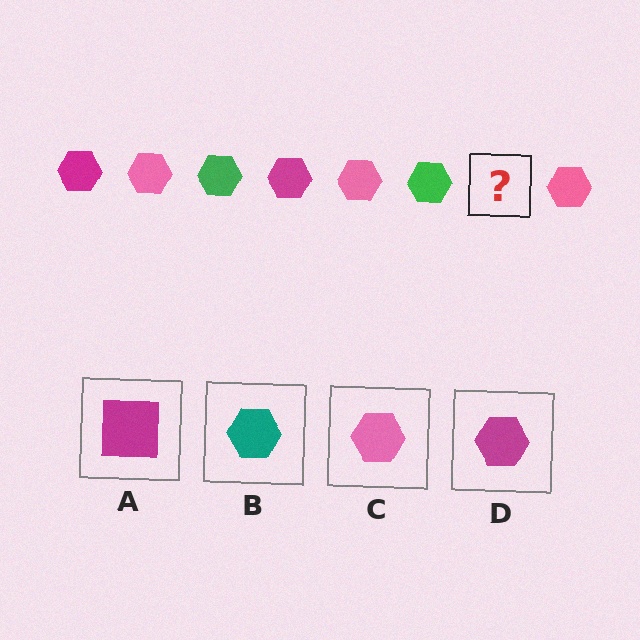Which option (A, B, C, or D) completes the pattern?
D.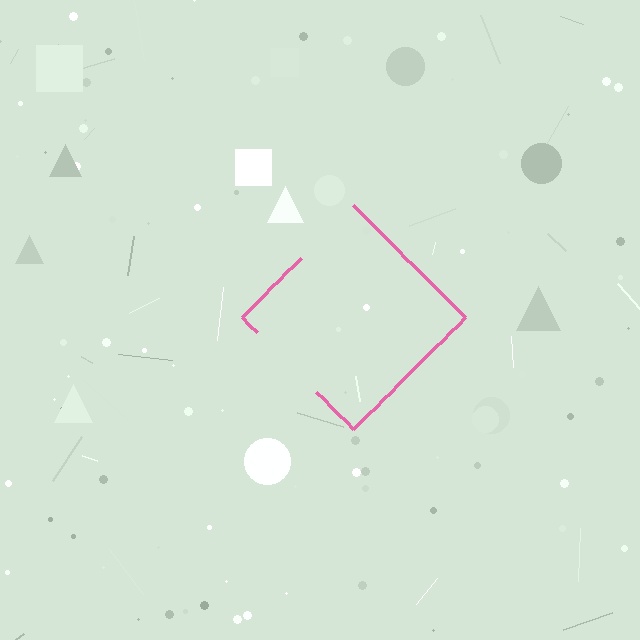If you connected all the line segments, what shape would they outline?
They would outline a diamond.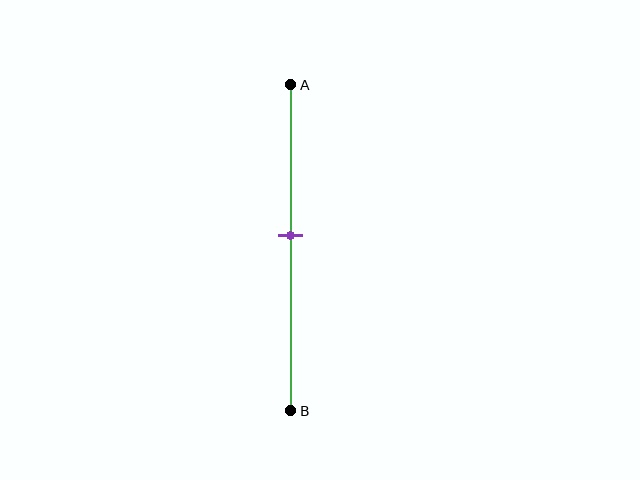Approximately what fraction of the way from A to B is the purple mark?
The purple mark is approximately 45% of the way from A to B.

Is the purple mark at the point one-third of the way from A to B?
No, the mark is at about 45% from A, not at the 33% one-third point.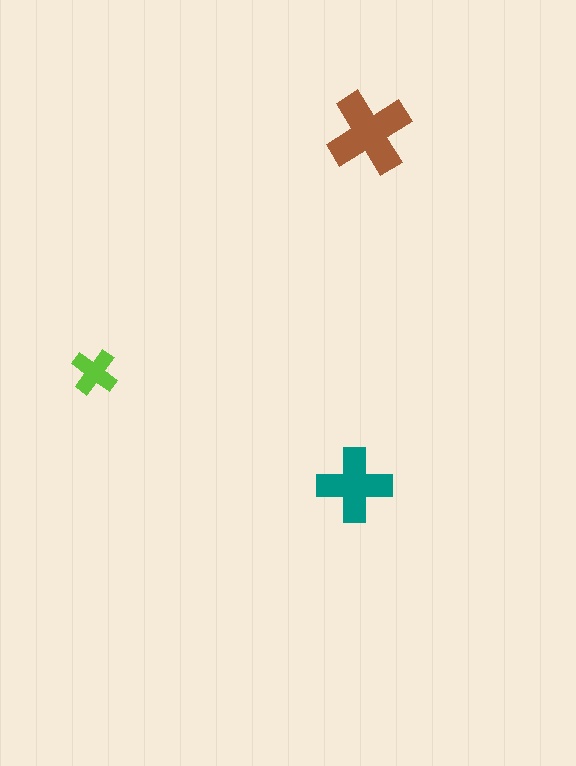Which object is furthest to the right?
The brown cross is rightmost.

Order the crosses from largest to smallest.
the brown one, the teal one, the lime one.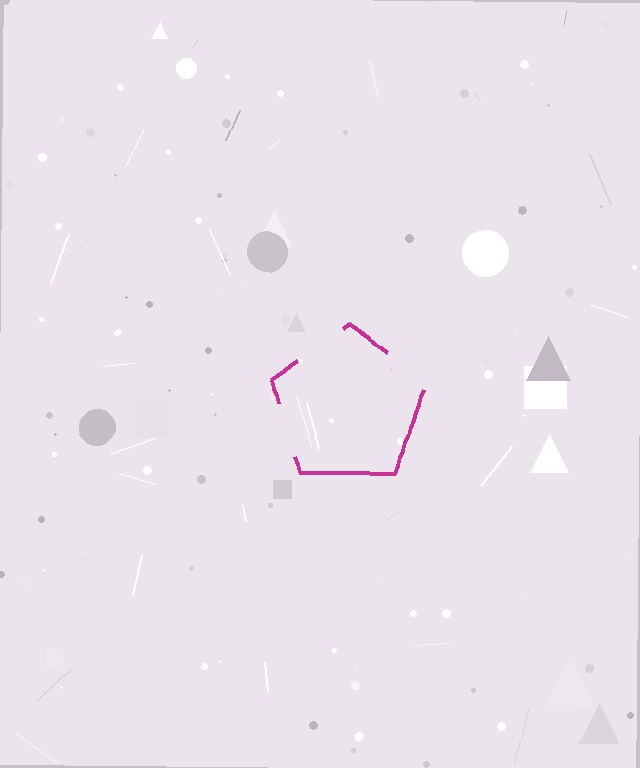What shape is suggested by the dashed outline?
The dashed outline suggests a pentagon.